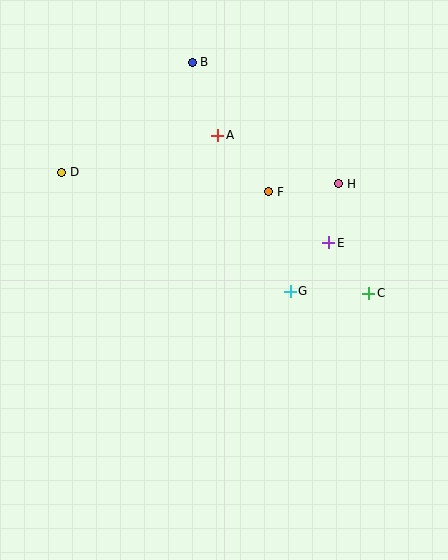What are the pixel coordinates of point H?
Point H is at (339, 184).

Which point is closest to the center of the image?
Point G at (290, 291) is closest to the center.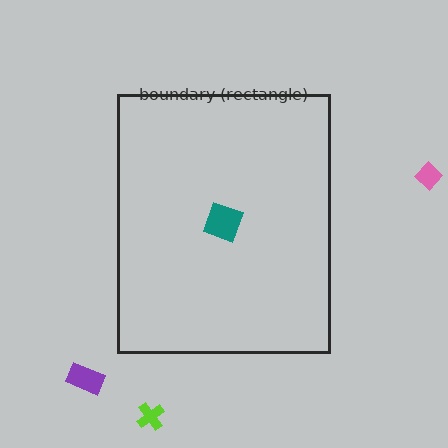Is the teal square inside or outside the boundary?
Inside.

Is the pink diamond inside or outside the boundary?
Outside.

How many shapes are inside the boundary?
1 inside, 3 outside.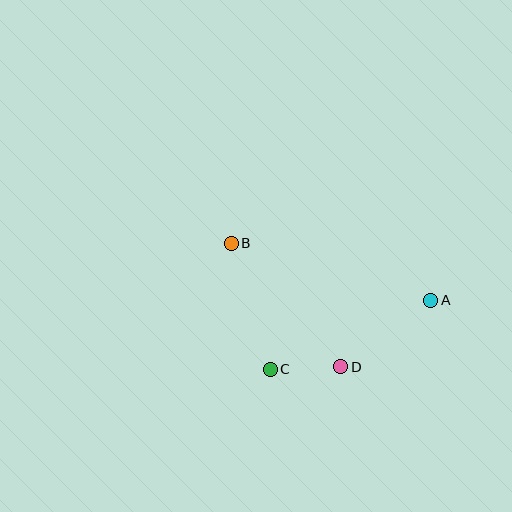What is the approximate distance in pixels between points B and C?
The distance between B and C is approximately 132 pixels.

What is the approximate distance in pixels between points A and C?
The distance between A and C is approximately 175 pixels.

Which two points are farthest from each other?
Points A and B are farthest from each other.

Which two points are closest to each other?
Points C and D are closest to each other.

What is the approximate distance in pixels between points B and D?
The distance between B and D is approximately 165 pixels.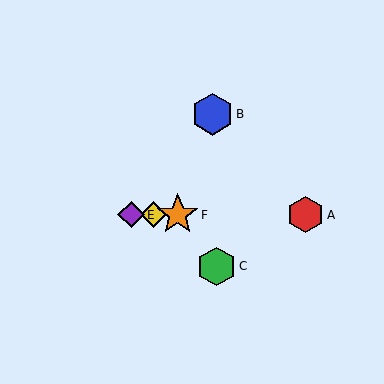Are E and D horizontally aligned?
Yes, both are at y≈215.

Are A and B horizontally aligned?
No, A is at y≈215 and B is at y≈114.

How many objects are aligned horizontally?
4 objects (A, D, E, F) are aligned horizontally.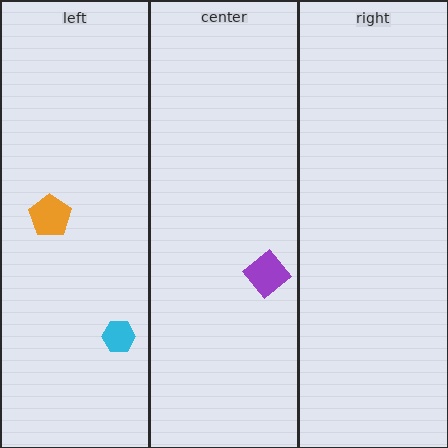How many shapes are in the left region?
2.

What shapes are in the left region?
The orange pentagon, the cyan hexagon.